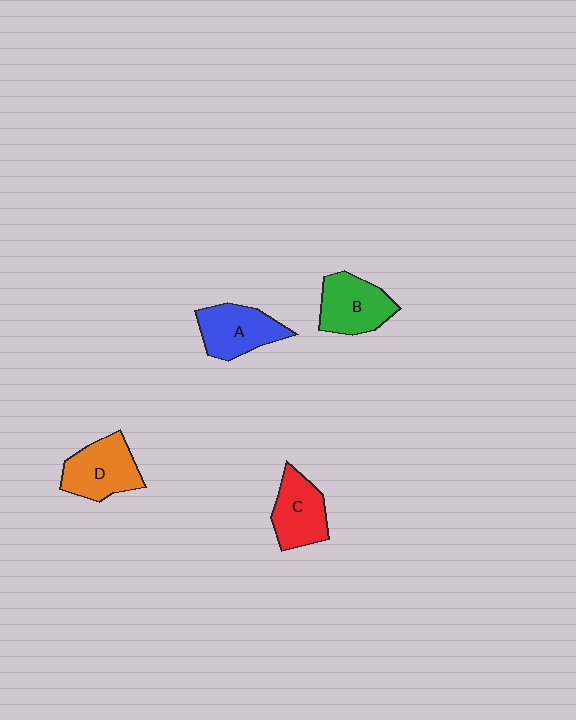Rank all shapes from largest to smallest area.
From largest to smallest: D (orange), B (green), A (blue), C (red).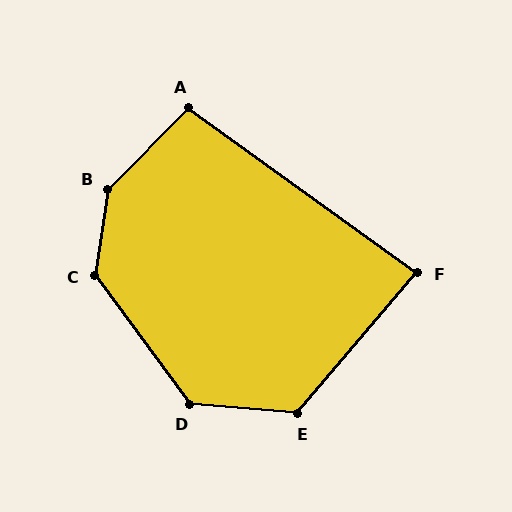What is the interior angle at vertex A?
Approximately 99 degrees (obtuse).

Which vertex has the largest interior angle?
B, at approximately 144 degrees.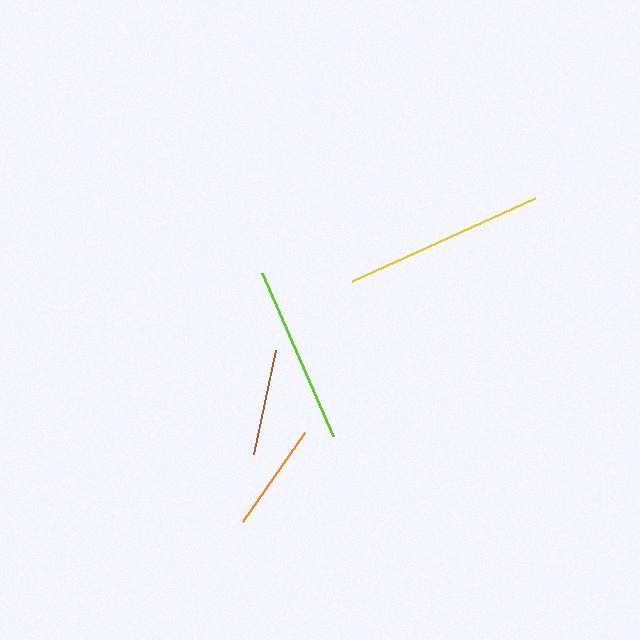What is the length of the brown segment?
The brown segment is approximately 107 pixels long.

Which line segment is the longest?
The yellow line is the longest at approximately 202 pixels.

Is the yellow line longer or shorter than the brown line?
The yellow line is longer than the brown line.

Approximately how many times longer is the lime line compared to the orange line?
The lime line is approximately 1.6 times the length of the orange line.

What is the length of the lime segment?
The lime segment is approximately 177 pixels long.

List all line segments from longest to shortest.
From longest to shortest: yellow, lime, orange, brown.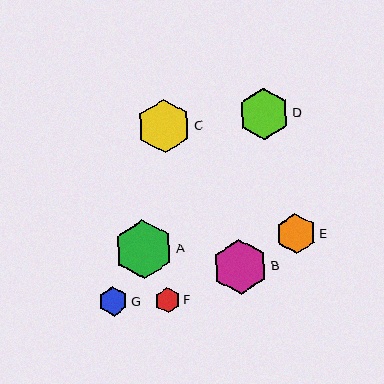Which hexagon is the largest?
Hexagon A is the largest with a size of approximately 59 pixels.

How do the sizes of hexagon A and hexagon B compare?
Hexagon A and hexagon B are approximately the same size.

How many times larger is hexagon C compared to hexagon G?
Hexagon C is approximately 1.8 times the size of hexagon G.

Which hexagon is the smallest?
Hexagon F is the smallest with a size of approximately 25 pixels.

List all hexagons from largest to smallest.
From largest to smallest: A, B, C, D, E, G, F.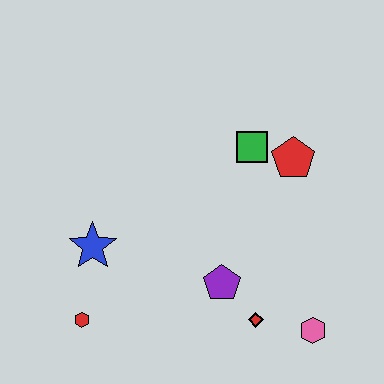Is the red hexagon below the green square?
Yes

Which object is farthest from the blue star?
The pink hexagon is farthest from the blue star.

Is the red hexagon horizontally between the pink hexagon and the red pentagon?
No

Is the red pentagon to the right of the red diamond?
Yes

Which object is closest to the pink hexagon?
The red diamond is closest to the pink hexagon.